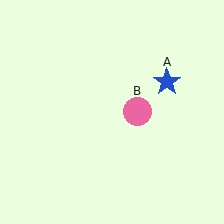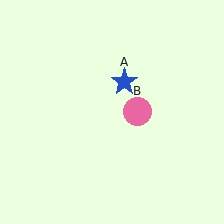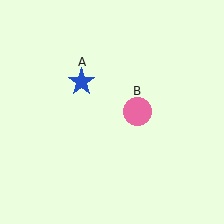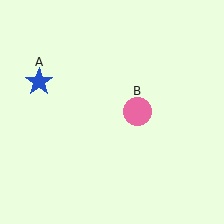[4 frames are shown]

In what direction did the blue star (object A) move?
The blue star (object A) moved left.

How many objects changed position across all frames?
1 object changed position: blue star (object A).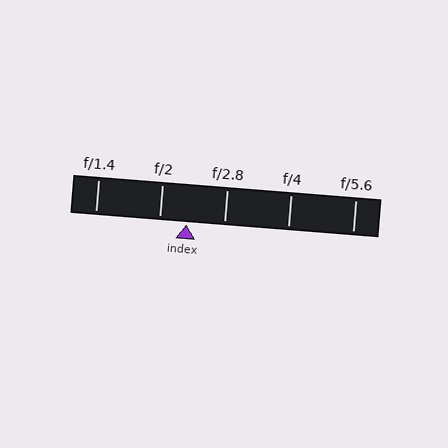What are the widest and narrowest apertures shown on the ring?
The widest aperture shown is f/1.4 and the narrowest is f/5.6.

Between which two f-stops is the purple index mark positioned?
The index mark is between f/2 and f/2.8.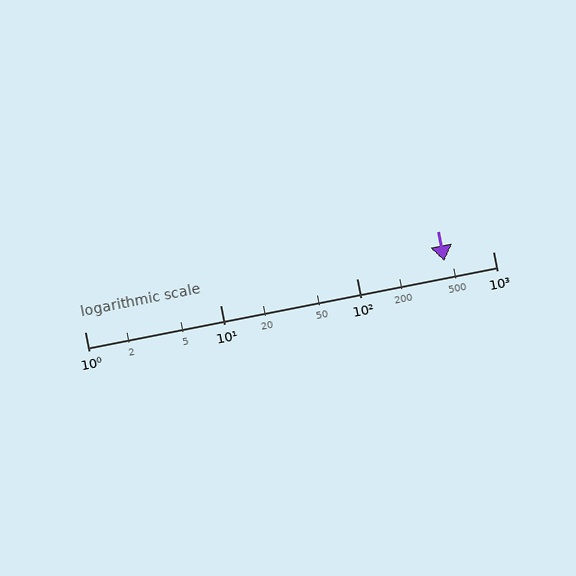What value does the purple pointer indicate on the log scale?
The pointer indicates approximately 440.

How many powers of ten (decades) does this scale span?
The scale spans 3 decades, from 1 to 1000.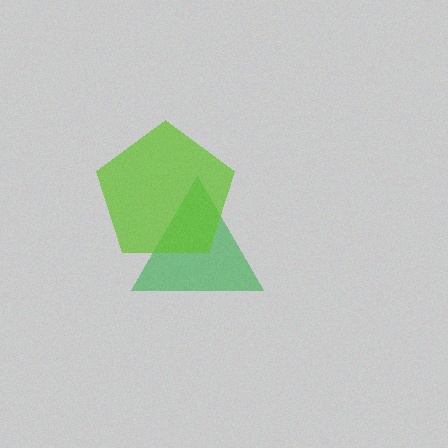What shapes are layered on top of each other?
The layered shapes are: a green triangle, a lime pentagon.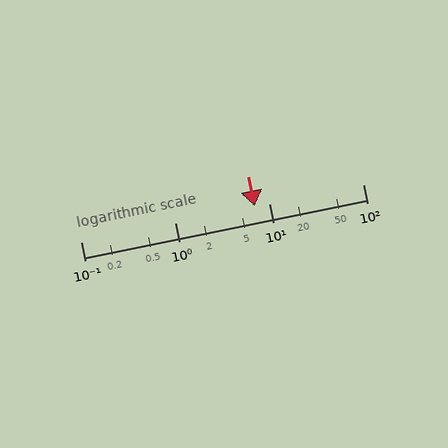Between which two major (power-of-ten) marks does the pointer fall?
The pointer is between 1 and 10.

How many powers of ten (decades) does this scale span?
The scale spans 3 decades, from 0.1 to 100.